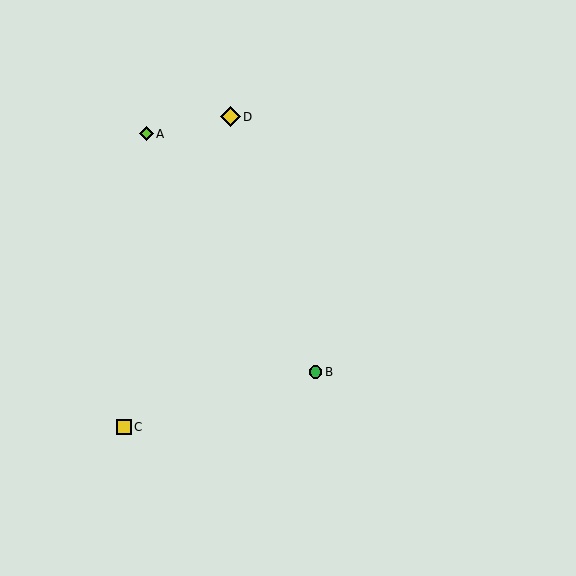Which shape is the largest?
The yellow diamond (labeled D) is the largest.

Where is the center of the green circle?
The center of the green circle is at (315, 372).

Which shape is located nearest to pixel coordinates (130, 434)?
The yellow square (labeled C) at (124, 427) is nearest to that location.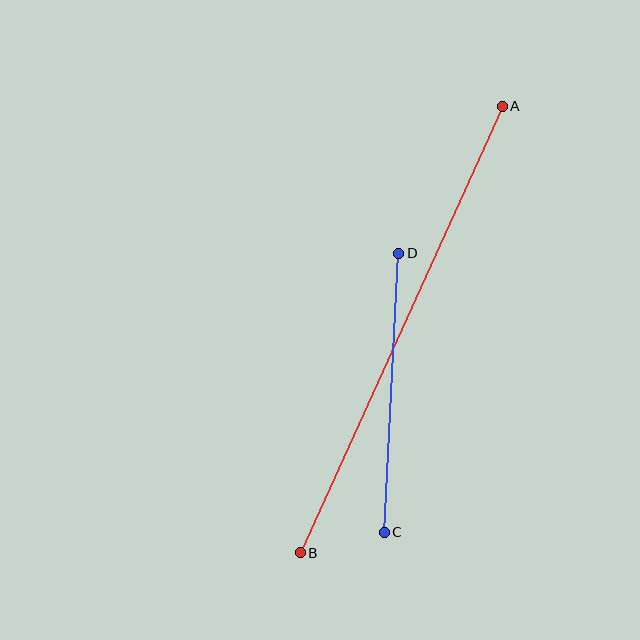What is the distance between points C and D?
The distance is approximately 279 pixels.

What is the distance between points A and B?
The distance is approximately 490 pixels.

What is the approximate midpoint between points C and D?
The midpoint is at approximately (391, 393) pixels.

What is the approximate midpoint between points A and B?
The midpoint is at approximately (401, 330) pixels.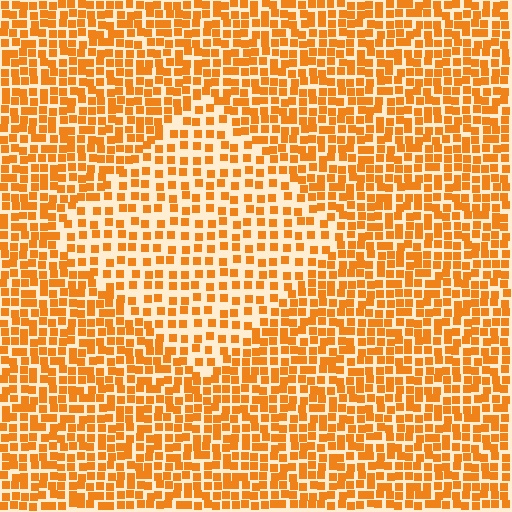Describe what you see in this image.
The image contains small orange elements arranged at two different densities. A diamond-shaped region is visible where the elements are less densely packed than the surrounding area.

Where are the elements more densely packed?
The elements are more densely packed outside the diamond boundary.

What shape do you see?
I see a diamond.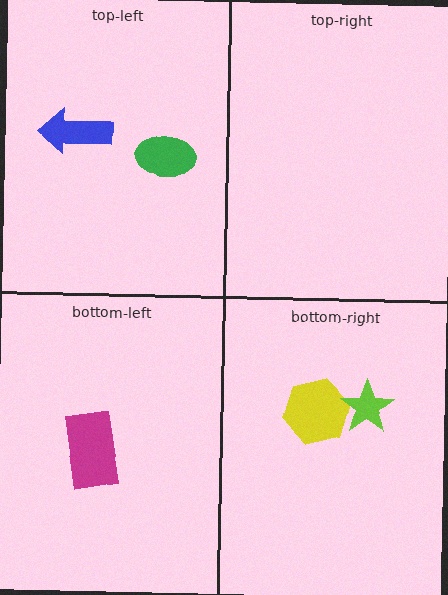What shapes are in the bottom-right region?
The yellow hexagon, the lime star.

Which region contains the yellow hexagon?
The bottom-right region.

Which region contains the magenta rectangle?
The bottom-left region.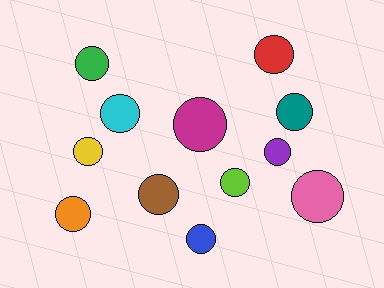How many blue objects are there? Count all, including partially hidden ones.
There is 1 blue object.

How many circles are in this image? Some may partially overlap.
There are 12 circles.